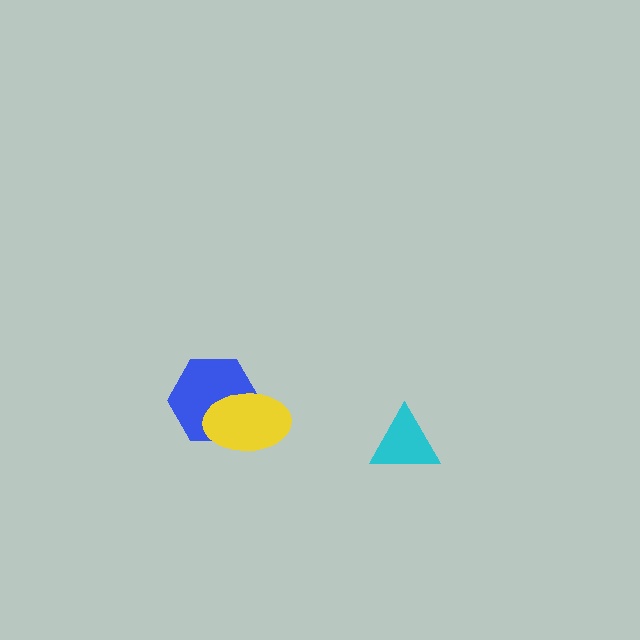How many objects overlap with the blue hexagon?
1 object overlaps with the blue hexagon.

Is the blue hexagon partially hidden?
Yes, it is partially covered by another shape.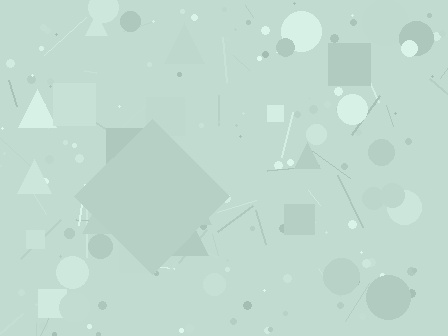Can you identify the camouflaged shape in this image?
The camouflaged shape is a diamond.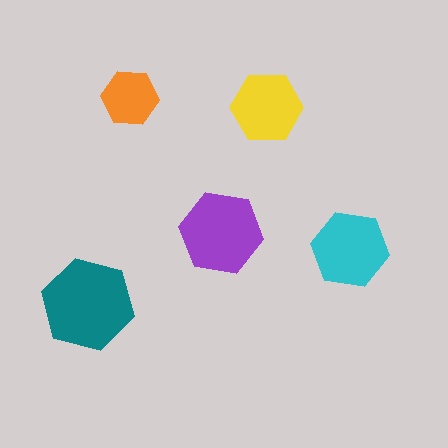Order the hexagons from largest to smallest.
the teal one, the purple one, the cyan one, the yellow one, the orange one.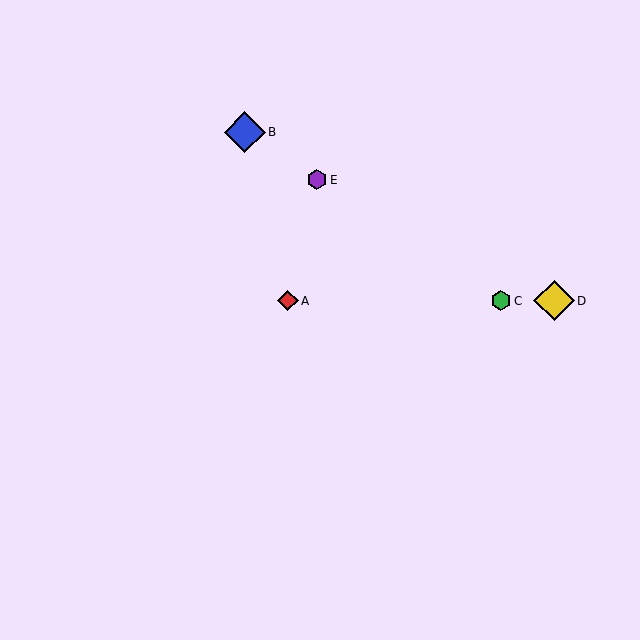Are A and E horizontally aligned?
No, A is at y≈301 and E is at y≈180.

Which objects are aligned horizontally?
Objects A, C, D are aligned horizontally.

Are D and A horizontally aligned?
Yes, both are at y≈301.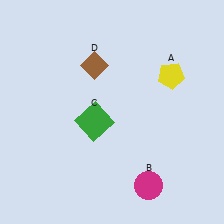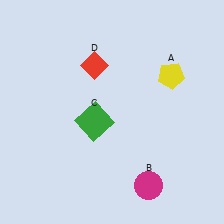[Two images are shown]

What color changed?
The diamond (D) changed from brown in Image 1 to red in Image 2.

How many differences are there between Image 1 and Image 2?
There is 1 difference between the two images.